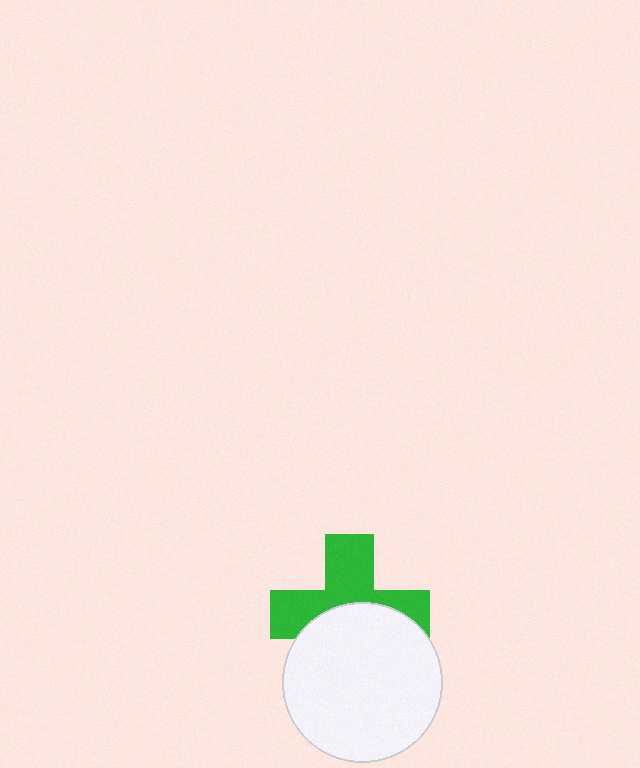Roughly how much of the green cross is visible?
About half of it is visible (roughly 54%).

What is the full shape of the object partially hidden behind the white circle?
The partially hidden object is a green cross.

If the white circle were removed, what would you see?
You would see the complete green cross.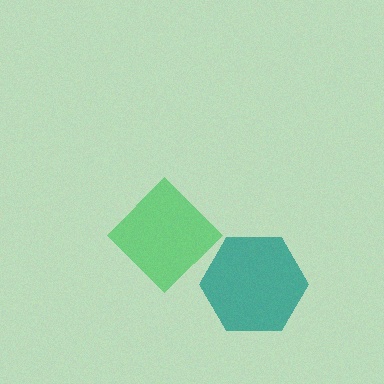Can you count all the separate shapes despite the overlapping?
Yes, there are 2 separate shapes.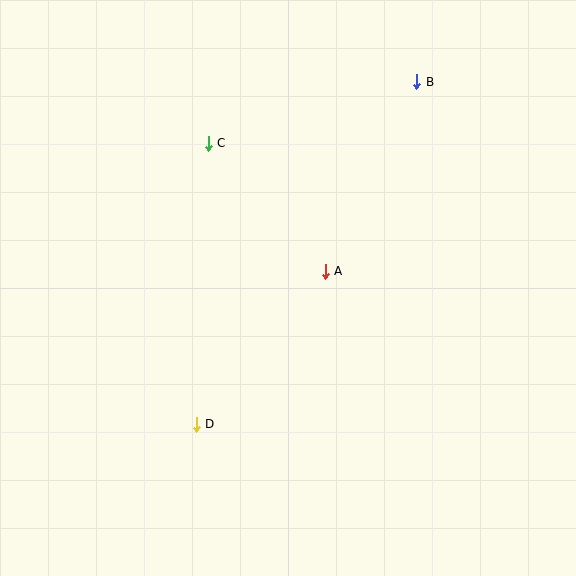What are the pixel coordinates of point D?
Point D is at (196, 425).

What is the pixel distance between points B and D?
The distance between B and D is 408 pixels.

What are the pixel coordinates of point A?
Point A is at (325, 271).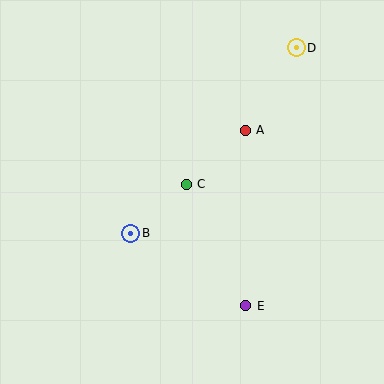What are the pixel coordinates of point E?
Point E is at (246, 306).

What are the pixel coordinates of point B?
Point B is at (131, 233).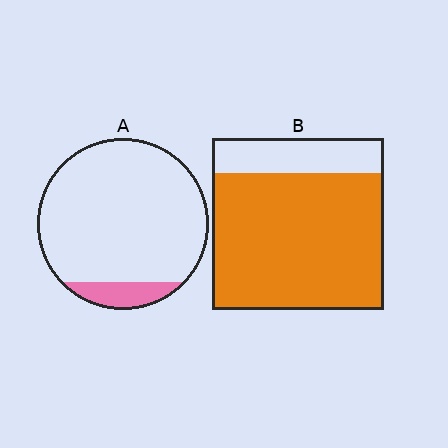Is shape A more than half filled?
No.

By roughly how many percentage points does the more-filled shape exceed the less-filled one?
By roughly 70 percentage points (B over A).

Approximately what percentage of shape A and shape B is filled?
A is approximately 10% and B is approximately 80%.